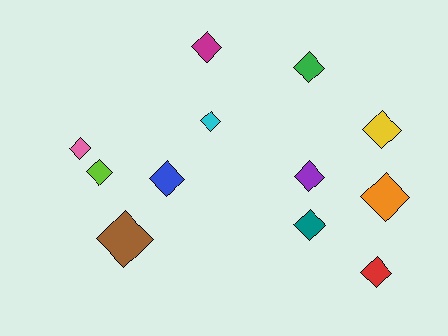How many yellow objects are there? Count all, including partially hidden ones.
There is 1 yellow object.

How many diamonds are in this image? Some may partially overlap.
There are 12 diamonds.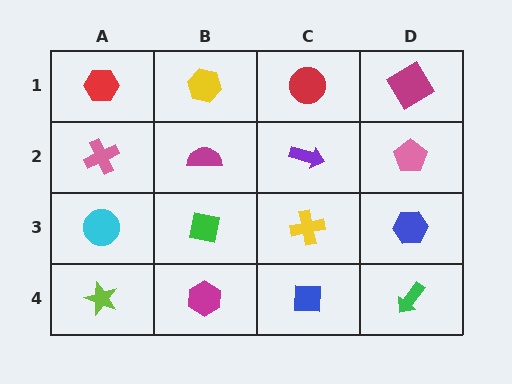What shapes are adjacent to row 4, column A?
A cyan circle (row 3, column A), a magenta hexagon (row 4, column B).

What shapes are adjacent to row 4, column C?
A yellow cross (row 3, column C), a magenta hexagon (row 4, column B), a green arrow (row 4, column D).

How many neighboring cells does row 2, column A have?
3.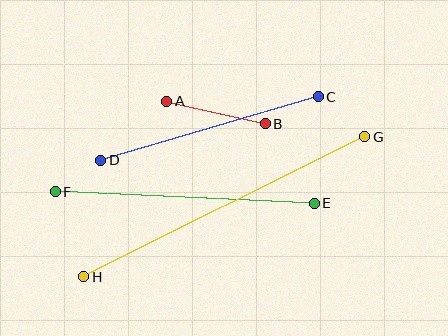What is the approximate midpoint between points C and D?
The midpoint is at approximately (210, 128) pixels.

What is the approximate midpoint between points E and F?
The midpoint is at approximately (185, 198) pixels.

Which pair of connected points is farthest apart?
Points G and H are farthest apart.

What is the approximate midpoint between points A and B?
The midpoint is at approximately (216, 112) pixels.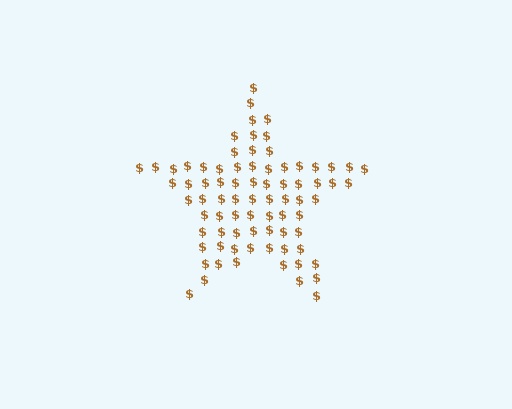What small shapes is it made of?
It is made of small dollar signs.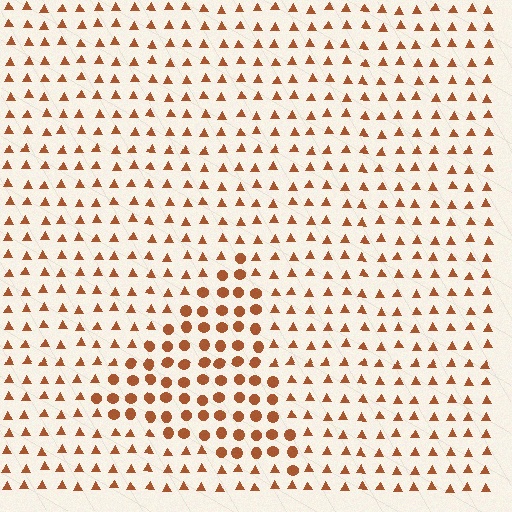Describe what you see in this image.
The image is filled with small brown elements arranged in a uniform grid. A triangle-shaped region contains circles, while the surrounding area contains triangles. The boundary is defined purely by the change in element shape.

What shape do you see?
I see a triangle.